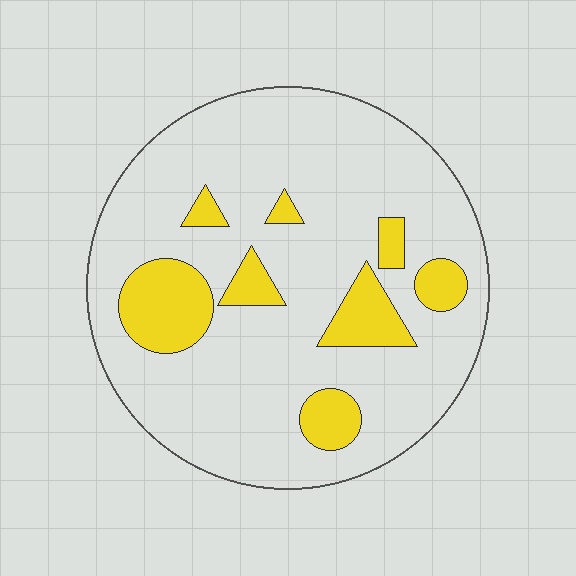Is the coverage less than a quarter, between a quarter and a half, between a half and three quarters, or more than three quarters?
Less than a quarter.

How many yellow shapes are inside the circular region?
8.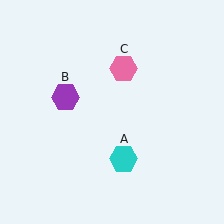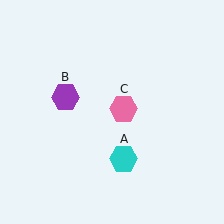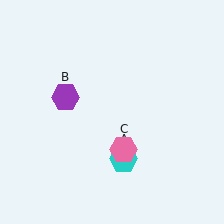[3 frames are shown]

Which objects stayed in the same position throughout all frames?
Cyan hexagon (object A) and purple hexagon (object B) remained stationary.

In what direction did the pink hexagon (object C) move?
The pink hexagon (object C) moved down.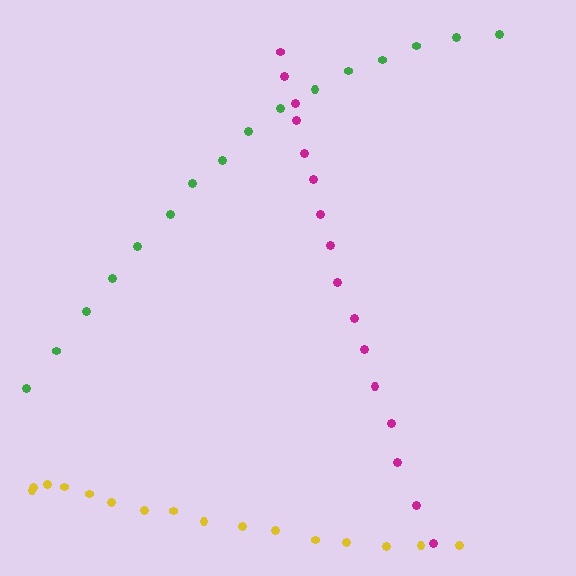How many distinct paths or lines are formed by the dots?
There are 3 distinct paths.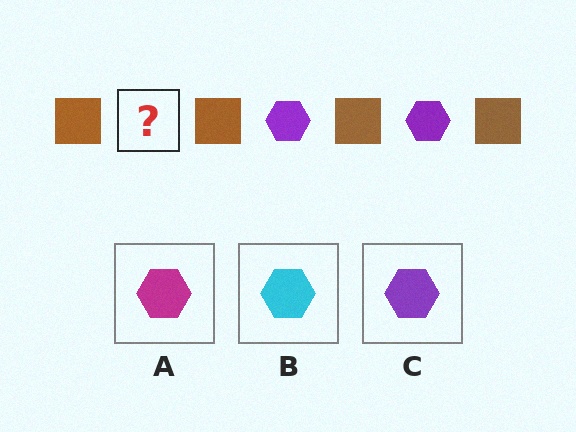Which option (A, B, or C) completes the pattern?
C.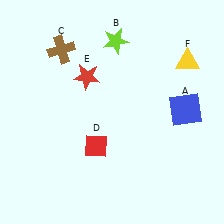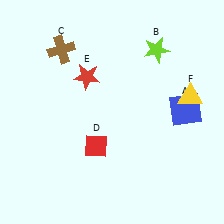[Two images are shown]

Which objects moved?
The objects that moved are: the lime star (B), the yellow triangle (F).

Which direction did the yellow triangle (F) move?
The yellow triangle (F) moved down.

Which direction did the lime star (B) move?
The lime star (B) moved right.